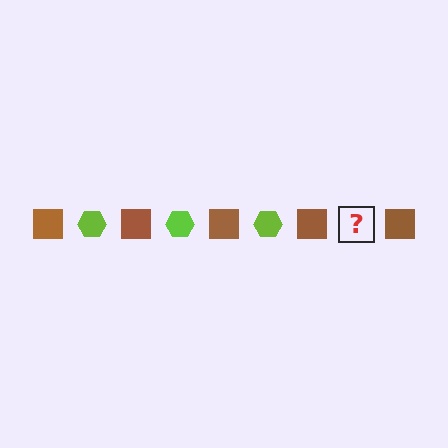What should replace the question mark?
The question mark should be replaced with a lime hexagon.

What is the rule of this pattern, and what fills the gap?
The rule is that the pattern alternates between brown square and lime hexagon. The gap should be filled with a lime hexagon.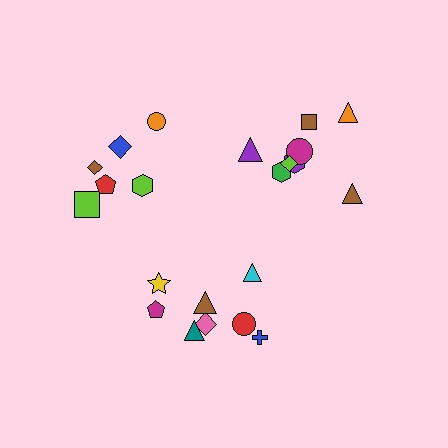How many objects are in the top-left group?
There are 6 objects.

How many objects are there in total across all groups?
There are 22 objects.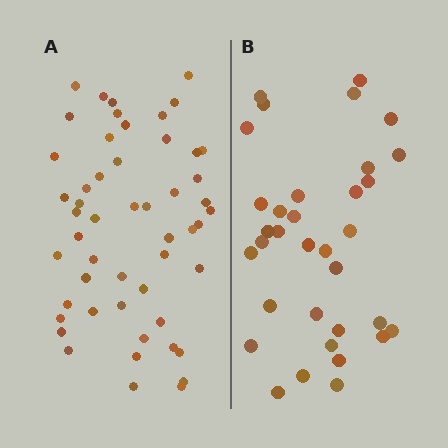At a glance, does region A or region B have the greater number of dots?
Region A (the left region) has more dots.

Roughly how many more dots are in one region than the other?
Region A has approximately 20 more dots than region B.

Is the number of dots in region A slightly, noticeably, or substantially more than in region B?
Region A has substantially more. The ratio is roughly 1.5 to 1.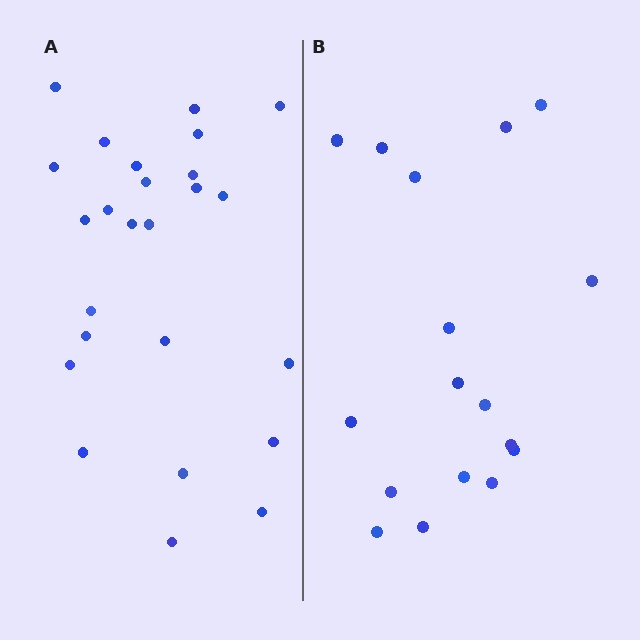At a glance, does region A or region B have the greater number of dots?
Region A (the left region) has more dots.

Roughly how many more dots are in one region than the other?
Region A has roughly 8 or so more dots than region B.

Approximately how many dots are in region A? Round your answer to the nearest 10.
About 20 dots. (The exact count is 25, which rounds to 20.)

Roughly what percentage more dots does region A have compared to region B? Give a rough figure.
About 45% more.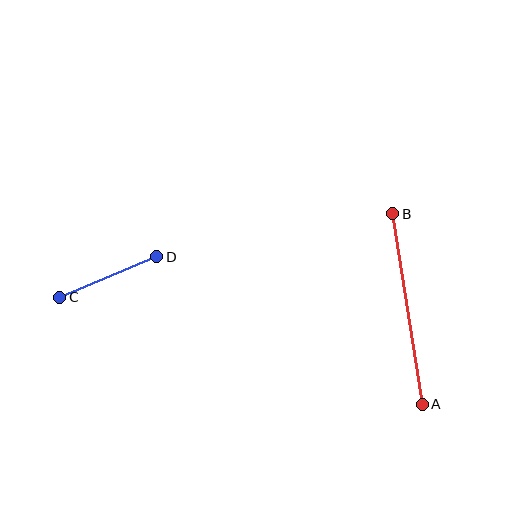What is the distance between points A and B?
The distance is approximately 193 pixels.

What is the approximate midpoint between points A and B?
The midpoint is at approximately (407, 309) pixels.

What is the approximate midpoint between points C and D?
The midpoint is at approximately (108, 277) pixels.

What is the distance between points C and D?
The distance is approximately 105 pixels.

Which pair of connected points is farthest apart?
Points A and B are farthest apart.